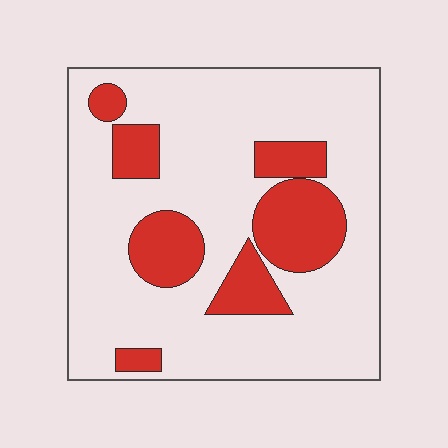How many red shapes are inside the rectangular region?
7.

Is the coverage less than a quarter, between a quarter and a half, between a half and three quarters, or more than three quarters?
Less than a quarter.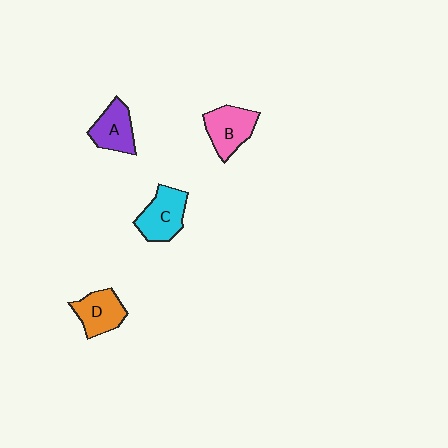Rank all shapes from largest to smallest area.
From largest to smallest: C (cyan), B (pink), D (orange), A (purple).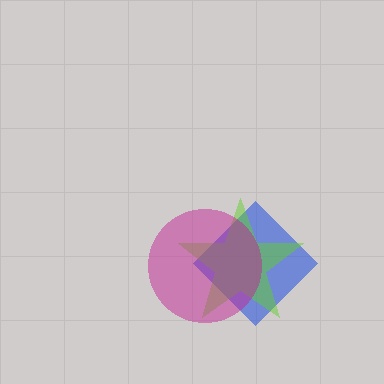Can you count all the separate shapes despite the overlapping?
Yes, there are 3 separate shapes.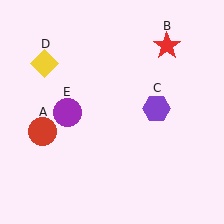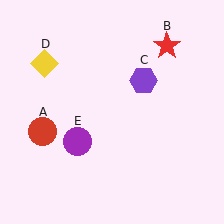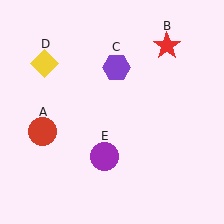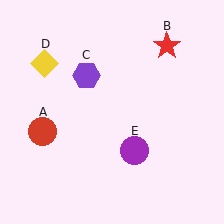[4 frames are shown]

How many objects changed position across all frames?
2 objects changed position: purple hexagon (object C), purple circle (object E).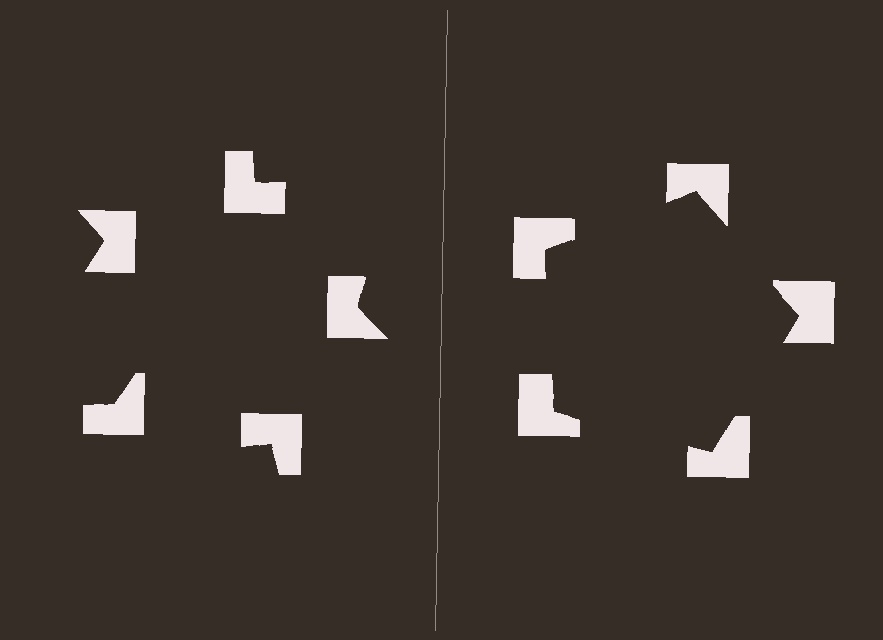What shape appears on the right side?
An illusory pentagon.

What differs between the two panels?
The notched squares are positioned identically on both sides; only the wedge orientations differ. On the right they align to a pentagon; on the left they are misaligned.